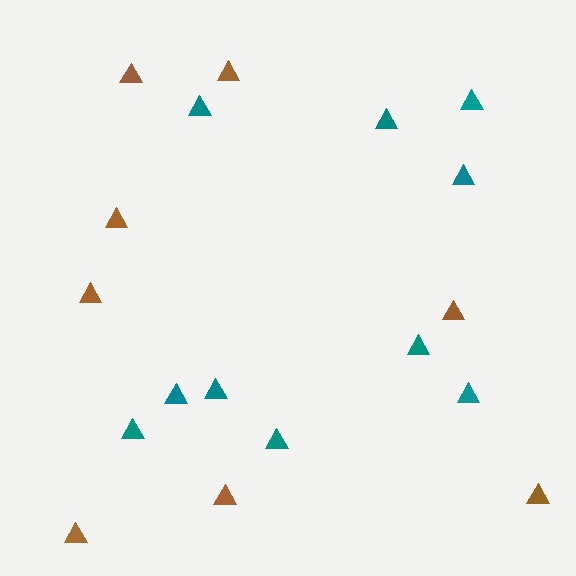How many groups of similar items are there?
There are 2 groups: one group of brown triangles (8) and one group of teal triangles (10).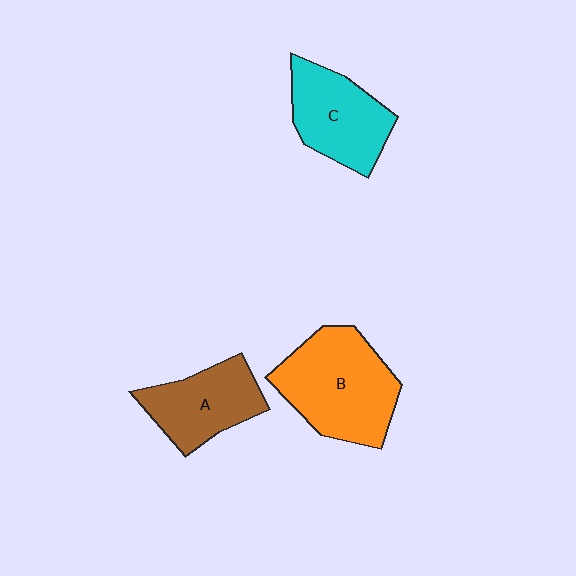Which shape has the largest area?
Shape B (orange).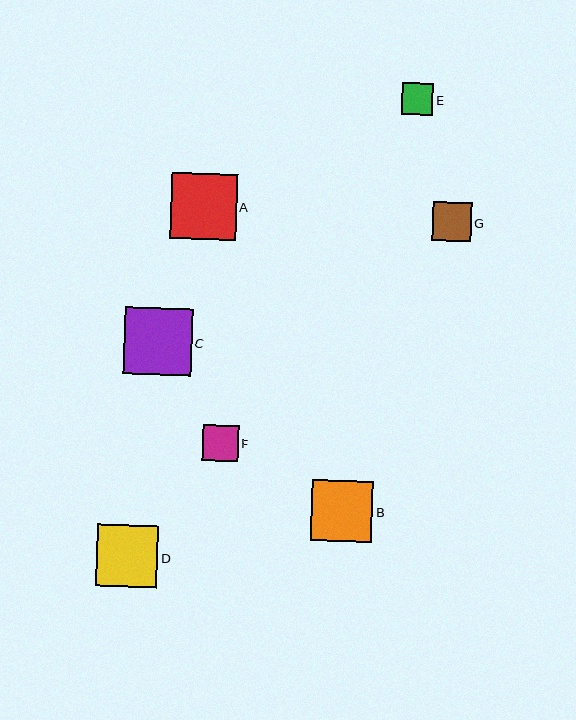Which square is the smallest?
Square E is the smallest with a size of approximately 32 pixels.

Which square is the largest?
Square C is the largest with a size of approximately 67 pixels.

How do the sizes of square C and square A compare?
Square C and square A are approximately the same size.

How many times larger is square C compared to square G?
Square C is approximately 1.7 times the size of square G.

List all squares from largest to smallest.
From largest to smallest: C, A, D, B, G, F, E.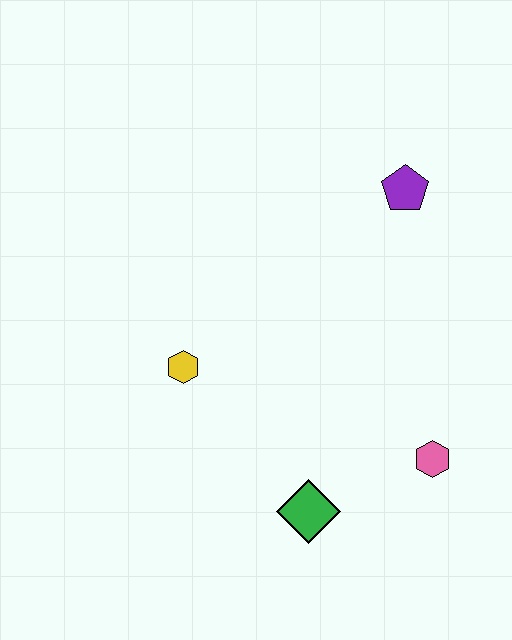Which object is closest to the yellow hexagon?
The green diamond is closest to the yellow hexagon.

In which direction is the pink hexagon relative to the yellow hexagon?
The pink hexagon is to the right of the yellow hexagon.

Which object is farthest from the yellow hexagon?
The purple pentagon is farthest from the yellow hexagon.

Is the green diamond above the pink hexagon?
No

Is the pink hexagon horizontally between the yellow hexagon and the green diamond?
No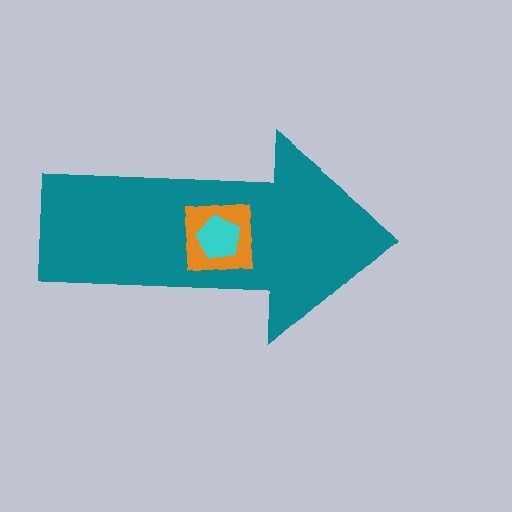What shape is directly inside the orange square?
The cyan pentagon.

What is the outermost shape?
The teal arrow.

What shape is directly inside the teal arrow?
The orange square.